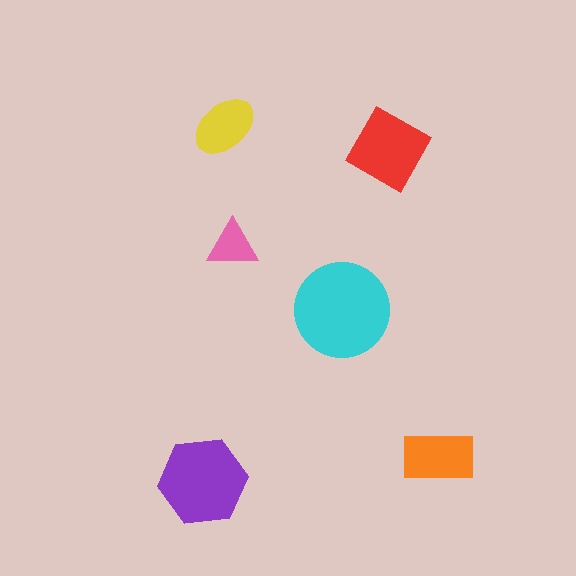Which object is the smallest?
The pink triangle.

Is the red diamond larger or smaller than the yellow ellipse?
Larger.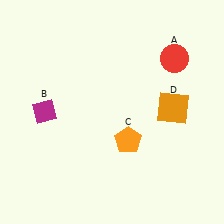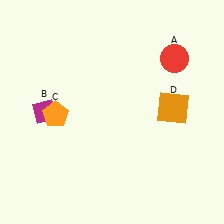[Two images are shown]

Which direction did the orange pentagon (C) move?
The orange pentagon (C) moved left.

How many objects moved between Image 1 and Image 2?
1 object moved between the two images.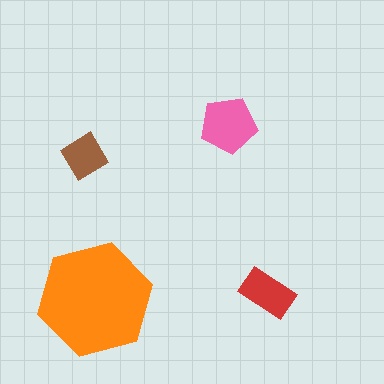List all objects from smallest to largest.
The brown diamond, the red rectangle, the pink pentagon, the orange hexagon.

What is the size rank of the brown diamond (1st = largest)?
4th.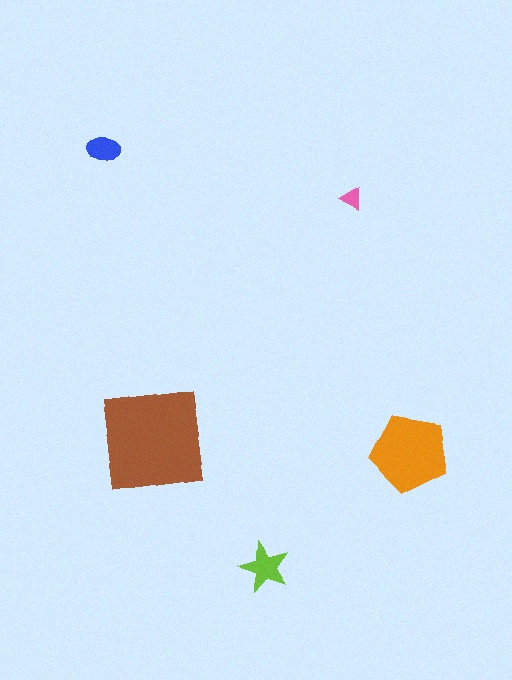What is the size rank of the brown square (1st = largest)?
1st.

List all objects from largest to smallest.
The brown square, the orange pentagon, the lime star, the blue ellipse, the pink triangle.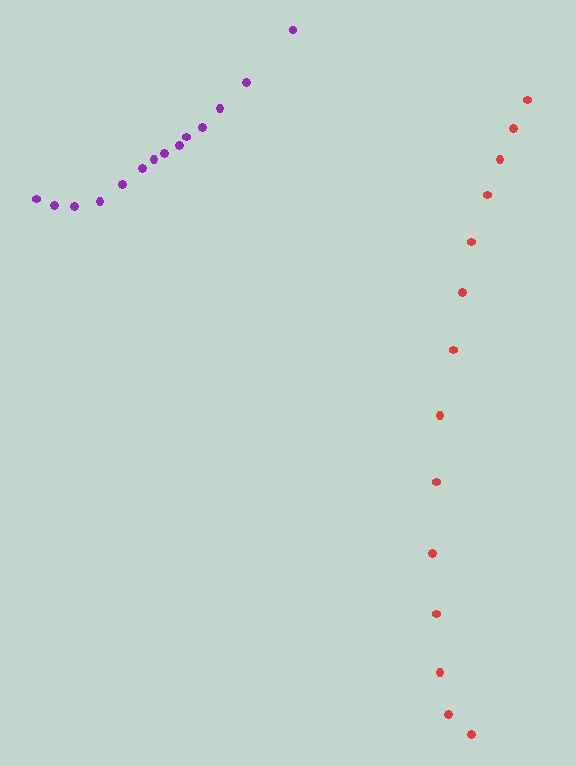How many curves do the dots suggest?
There are 2 distinct paths.